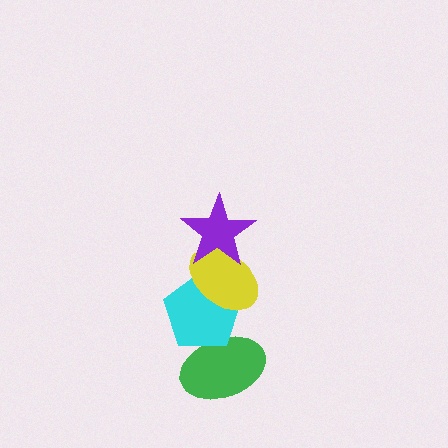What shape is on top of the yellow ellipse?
The purple star is on top of the yellow ellipse.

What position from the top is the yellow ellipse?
The yellow ellipse is 2nd from the top.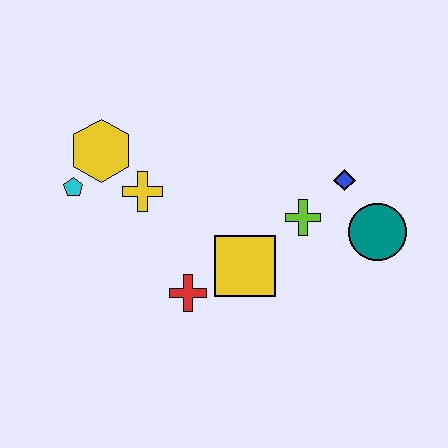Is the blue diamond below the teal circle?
No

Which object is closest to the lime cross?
The blue diamond is closest to the lime cross.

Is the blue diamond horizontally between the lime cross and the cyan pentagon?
No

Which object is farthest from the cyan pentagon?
The teal circle is farthest from the cyan pentagon.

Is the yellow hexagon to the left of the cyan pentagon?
No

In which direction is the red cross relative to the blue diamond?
The red cross is to the left of the blue diamond.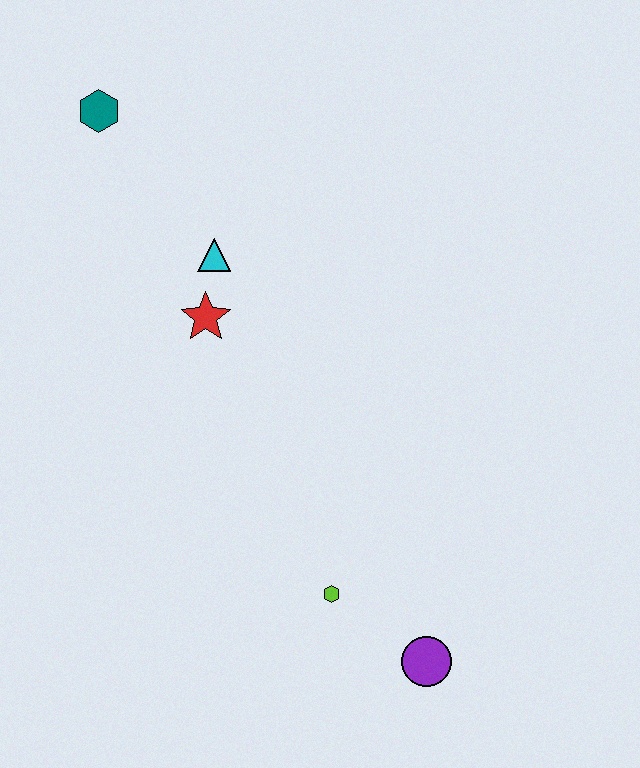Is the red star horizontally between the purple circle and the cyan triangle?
No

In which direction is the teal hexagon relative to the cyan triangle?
The teal hexagon is above the cyan triangle.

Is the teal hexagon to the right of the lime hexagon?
No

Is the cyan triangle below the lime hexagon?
No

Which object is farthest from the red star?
The purple circle is farthest from the red star.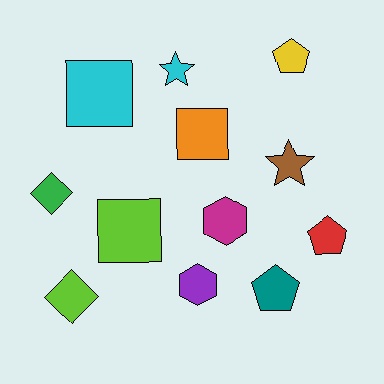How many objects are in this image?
There are 12 objects.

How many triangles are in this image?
There are no triangles.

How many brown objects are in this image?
There is 1 brown object.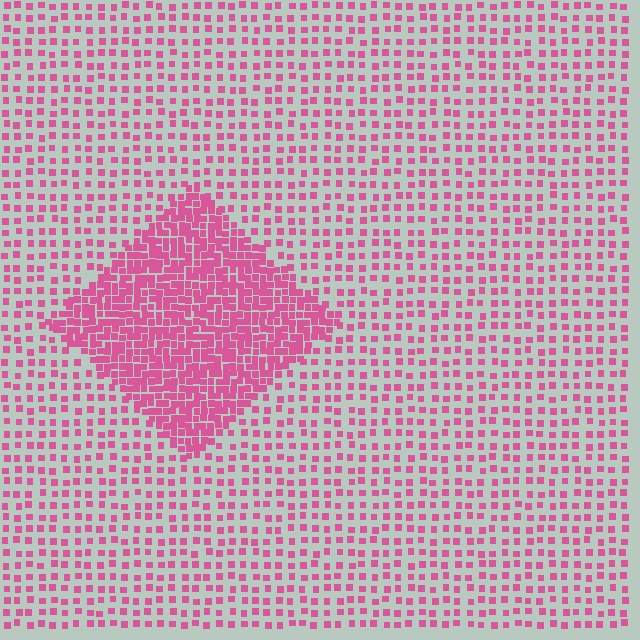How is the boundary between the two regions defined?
The boundary is defined by a change in element density (approximately 2.6x ratio). All elements are the same color, size, and shape.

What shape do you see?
I see a diamond.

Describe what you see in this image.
The image contains small pink elements arranged at two different densities. A diamond-shaped region is visible where the elements are more densely packed than the surrounding area.